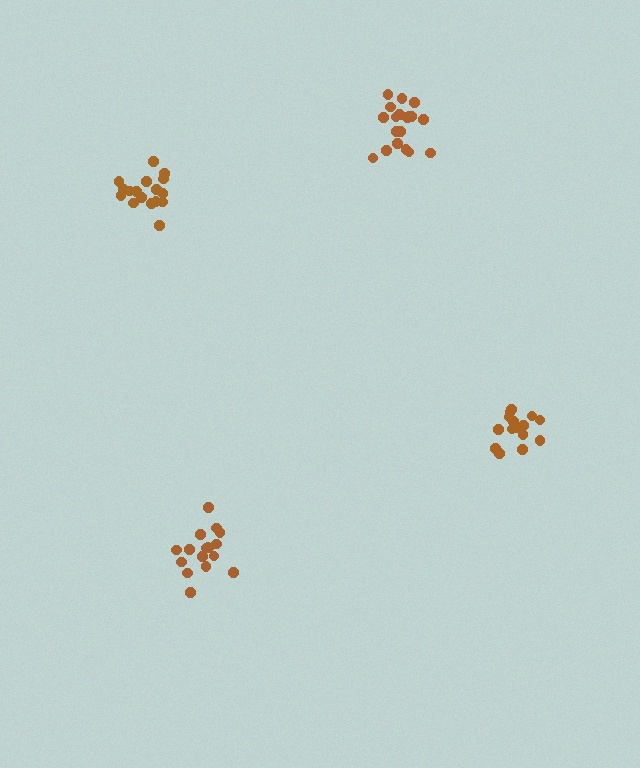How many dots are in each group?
Group 1: 15 dots, Group 2: 19 dots, Group 3: 17 dots, Group 4: 17 dots (68 total).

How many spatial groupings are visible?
There are 4 spatial groupings.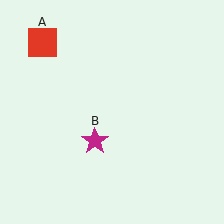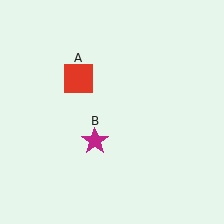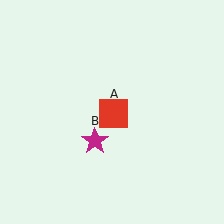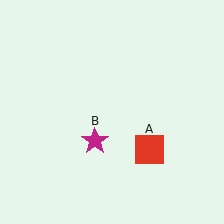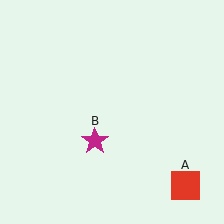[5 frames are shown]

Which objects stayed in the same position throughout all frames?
Magenta star (object B) remained stationary.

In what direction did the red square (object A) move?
The red square (object A) moved down and to the right.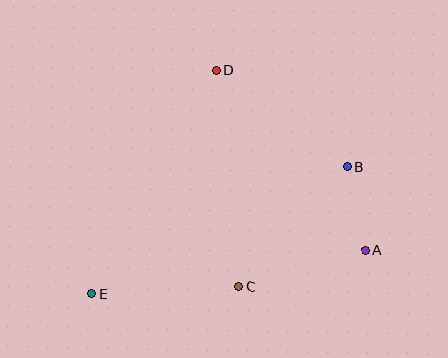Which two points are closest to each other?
Points A and B are closest to each other.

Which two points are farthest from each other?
Points B and E are farthest from each other.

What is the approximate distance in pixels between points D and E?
The distance between D and E is approximately 255 pixels.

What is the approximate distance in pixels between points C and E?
The distance between C and E is approximately 147 pixels.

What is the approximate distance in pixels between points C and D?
The distance between C and D is approximately 218 pixels.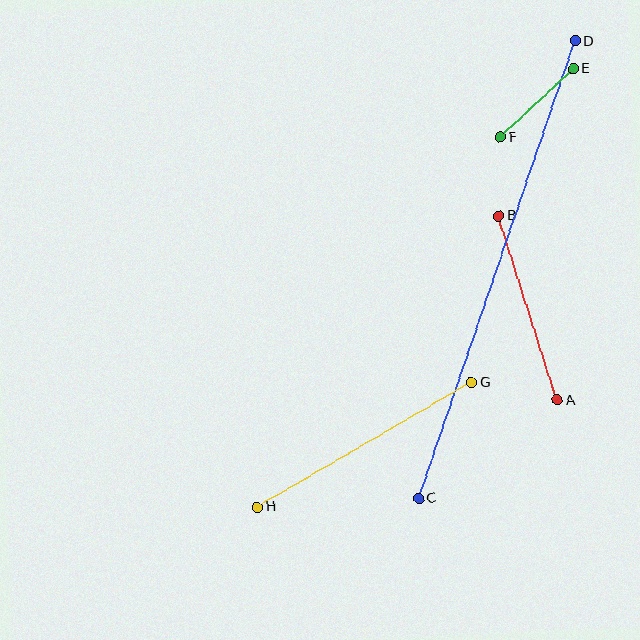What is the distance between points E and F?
The distance is approximately 100 pixels.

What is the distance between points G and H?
The distance is approximately 247 pixels.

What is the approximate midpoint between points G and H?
The midpoint is at approximately (365, 445) pixels.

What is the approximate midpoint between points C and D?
The midpoint is at approximately (497, 270) pixels.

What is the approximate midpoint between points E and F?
The midpoint is at approximately (537, 103) pixels.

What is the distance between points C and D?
The distance is approximately 484 pixels.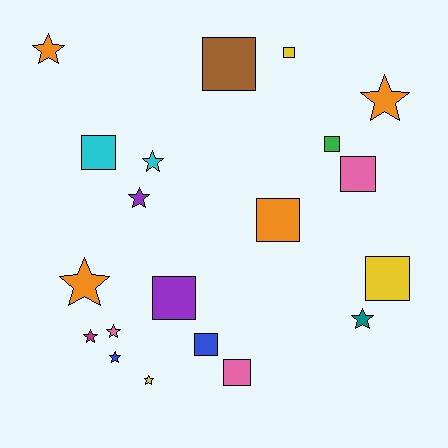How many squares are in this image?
There are 10 squares.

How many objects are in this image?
There are 20 objects.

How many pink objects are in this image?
There are 3 pink objects.